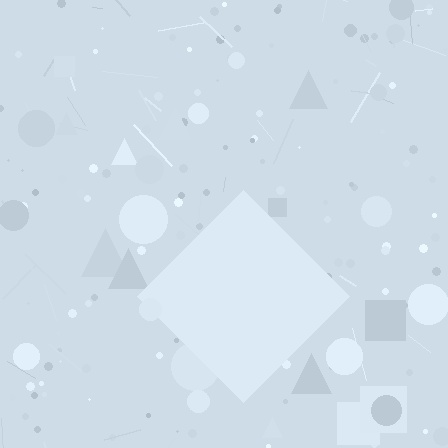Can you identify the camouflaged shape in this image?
The camouflaged shape is a diamond.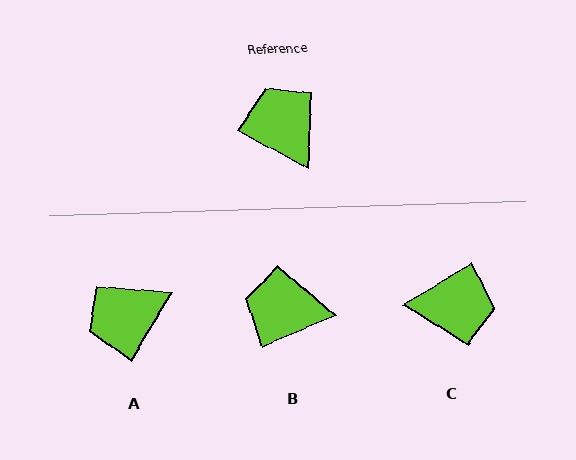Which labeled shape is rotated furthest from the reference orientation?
C, about 121 degrees away.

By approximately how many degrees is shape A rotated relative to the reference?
Approximately 88 degrees counter-clockwise.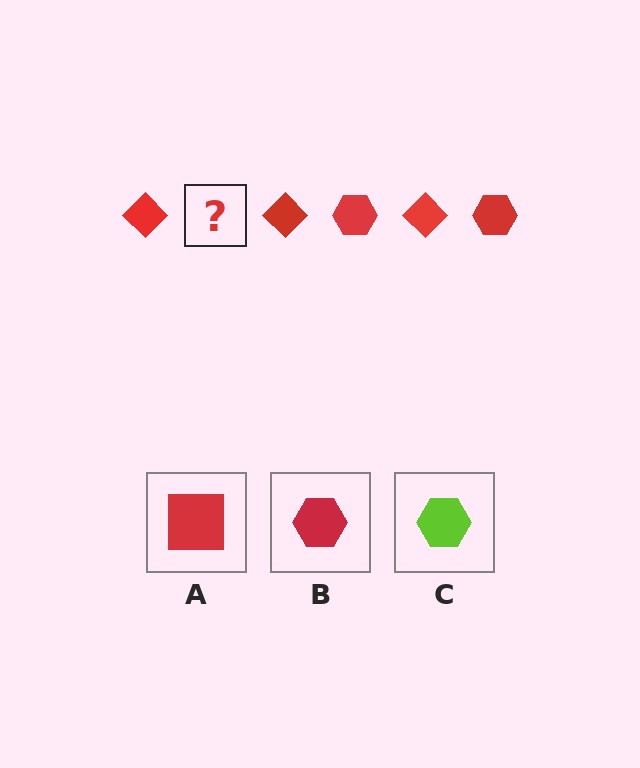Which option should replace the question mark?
Option B.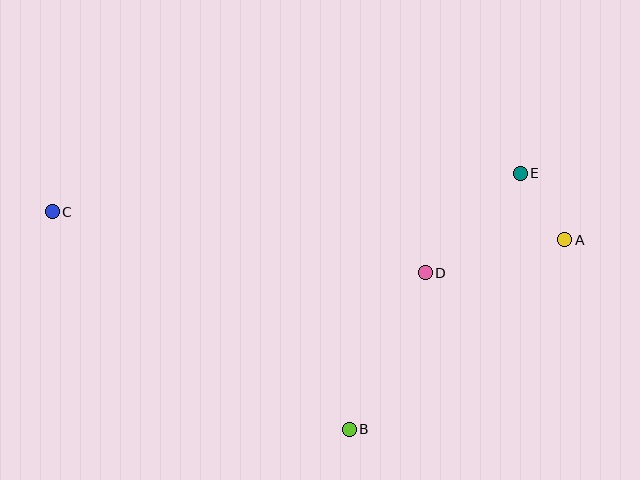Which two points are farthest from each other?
Points A and C are farthest from each other.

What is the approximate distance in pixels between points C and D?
The distance between C and D is approximately 378 pixels.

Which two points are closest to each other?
Points A and E are closest to each other.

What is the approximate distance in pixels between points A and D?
The distance between A and D is approximately 143 pixels.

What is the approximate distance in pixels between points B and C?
The distance between B and C is approximately 368 pixels.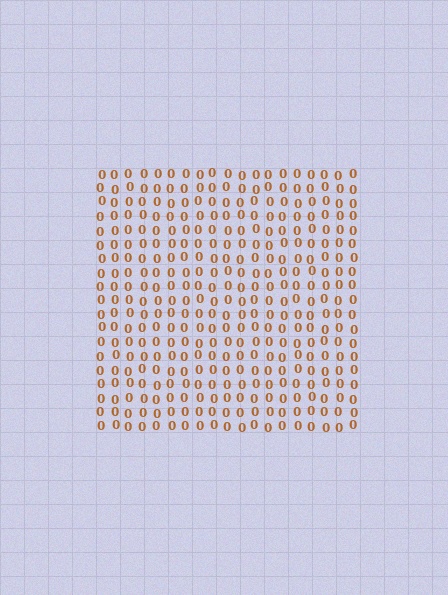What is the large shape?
The large shape is a square.